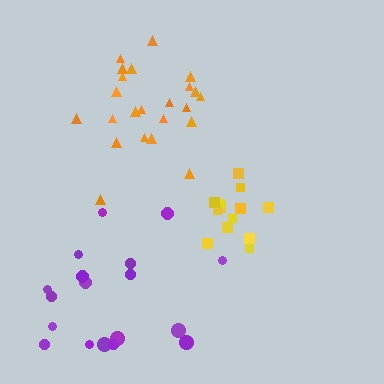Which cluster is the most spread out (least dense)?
Purple.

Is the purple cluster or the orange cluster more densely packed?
Orange.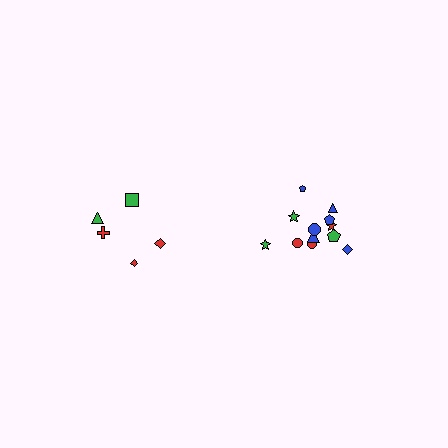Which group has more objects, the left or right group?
The right group.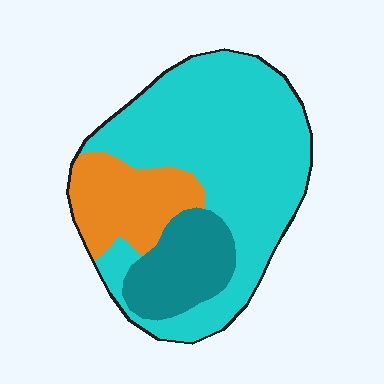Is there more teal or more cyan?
Cyan.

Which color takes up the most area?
Cyan, at roughly 65%.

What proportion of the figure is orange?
Orange takes up about one fifth (1/5) of the figure.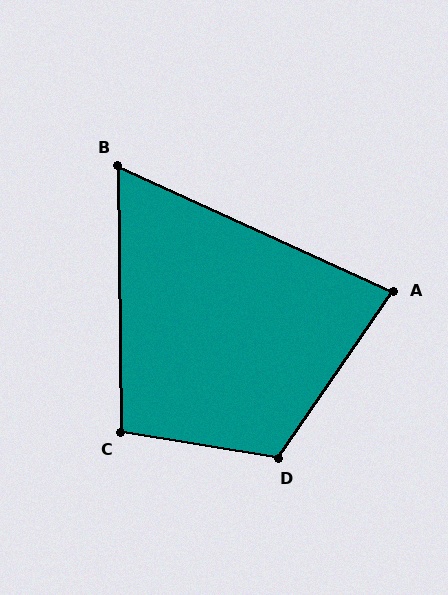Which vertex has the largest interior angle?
D, at approximately 115 degrees.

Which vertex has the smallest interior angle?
B, at approximately 65 degrees.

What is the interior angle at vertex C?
Approximately 100 degrees (obtuse).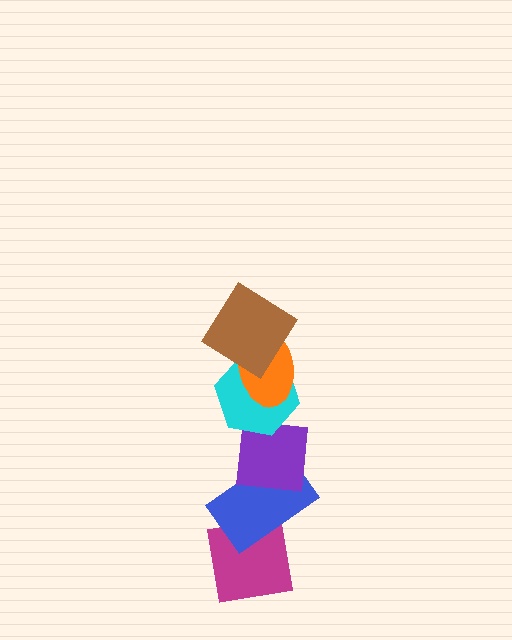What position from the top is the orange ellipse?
The orange ellipse is 2nd from the top.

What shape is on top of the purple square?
The cyan hexagon is on top of the purple square.